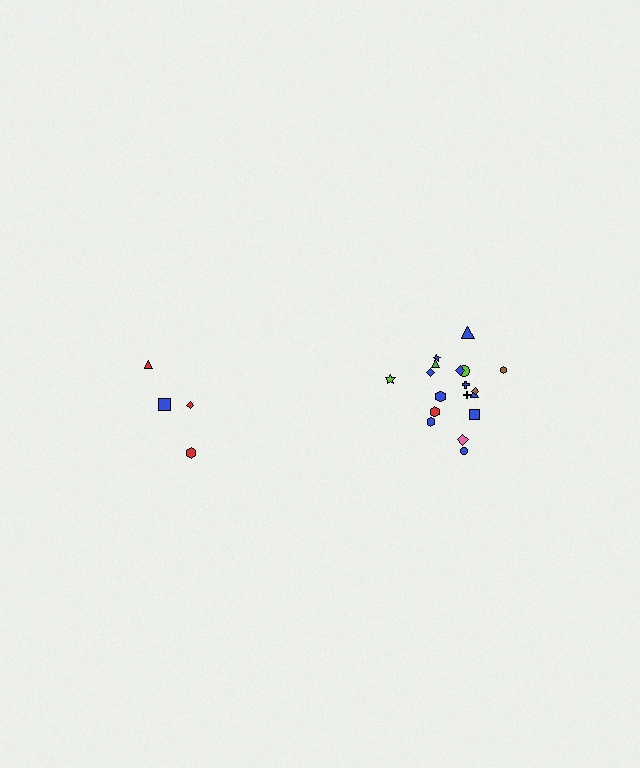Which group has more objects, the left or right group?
The right group.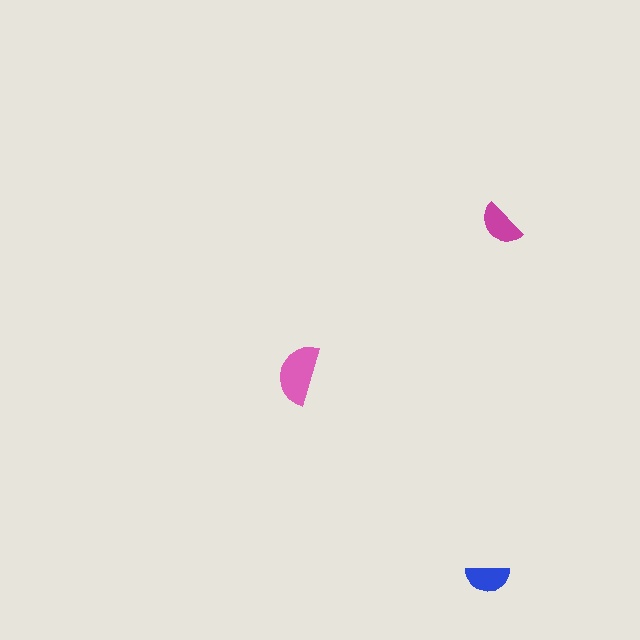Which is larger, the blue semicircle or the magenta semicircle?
The magenta one.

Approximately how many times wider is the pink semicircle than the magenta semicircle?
About 1.5 times wider.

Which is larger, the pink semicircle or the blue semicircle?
The pink one.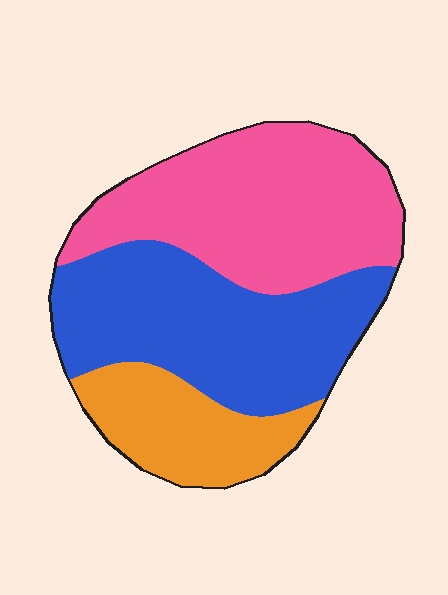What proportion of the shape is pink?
Pink takes up about two fifths (2/5) of the shape.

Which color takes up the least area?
Orange, at roughly 20%.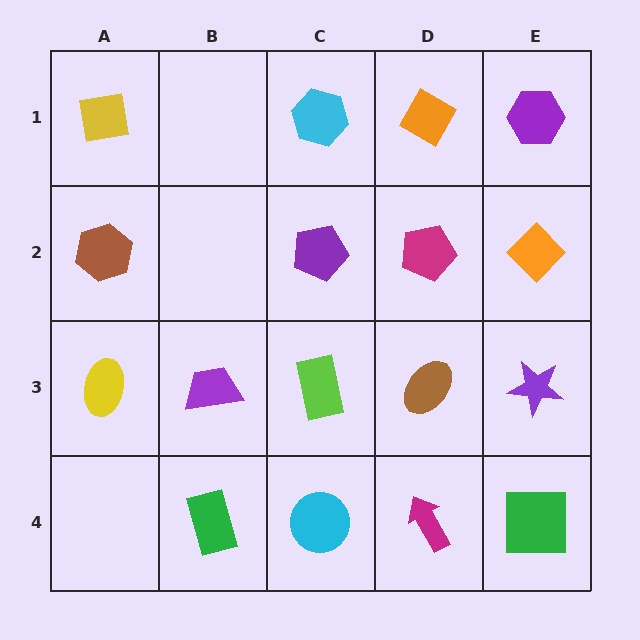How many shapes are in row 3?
5 shapes.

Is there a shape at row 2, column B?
No, that cell is empty.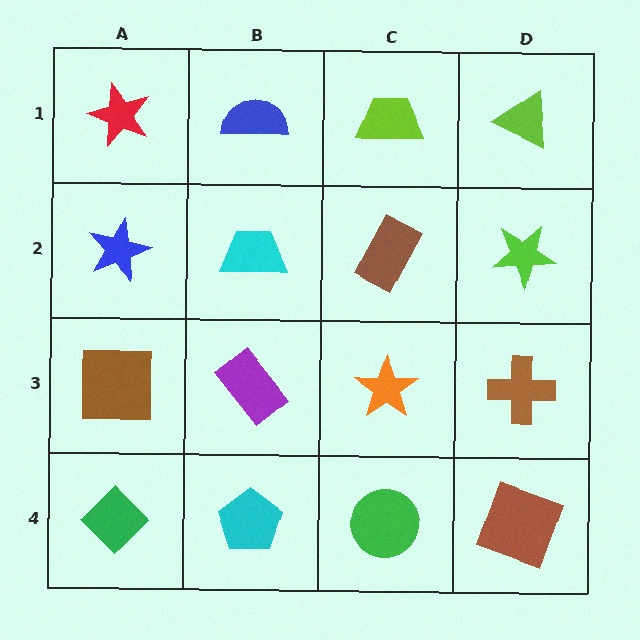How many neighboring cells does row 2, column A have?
3.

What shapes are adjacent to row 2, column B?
A blue semicircle (row 1, column B), a purple rectangle (row 3, column B), a blue star (row 2, column A), a brown rectangle (row 2, column C).